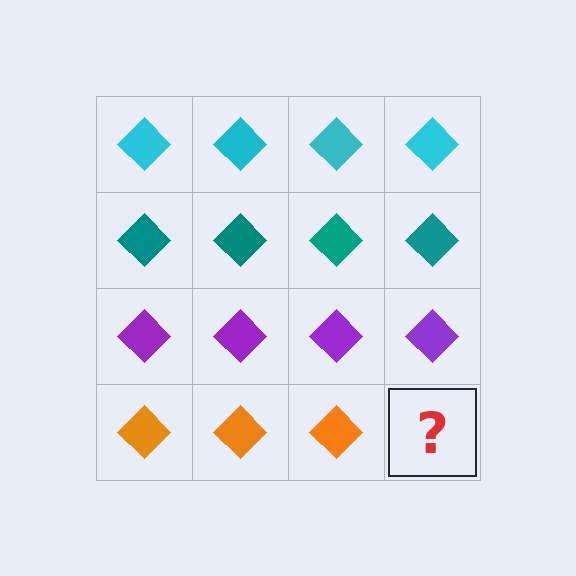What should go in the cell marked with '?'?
The missing cell should contain an orange diamond.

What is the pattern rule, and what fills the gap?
The rule is that each row has a consistent color. The gap should be filled with an orange diamond.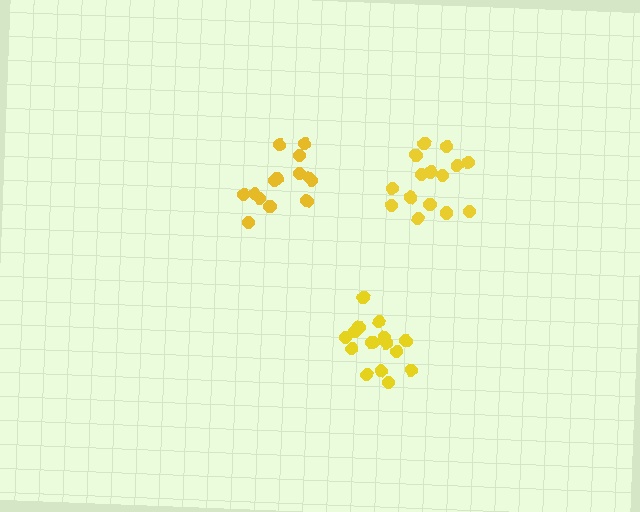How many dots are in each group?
Group 1: 15 dots, Group 2: 16 dots, Group 3: 14 dots (45 total).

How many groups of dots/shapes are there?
There are 3 groups.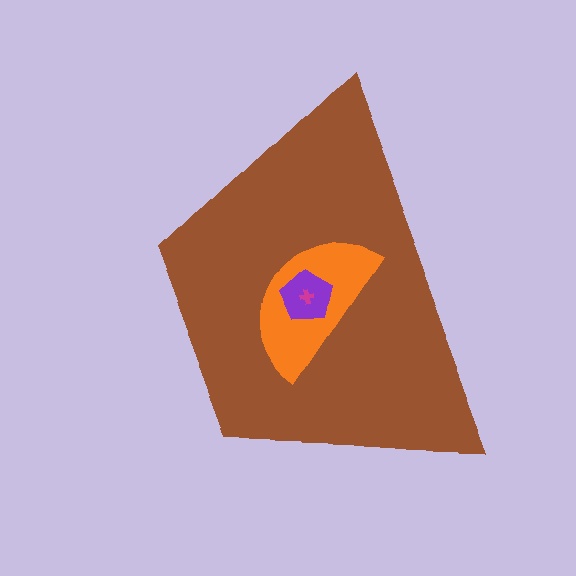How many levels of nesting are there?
4.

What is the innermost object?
The magenta cross.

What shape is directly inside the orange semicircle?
The purple pentagon.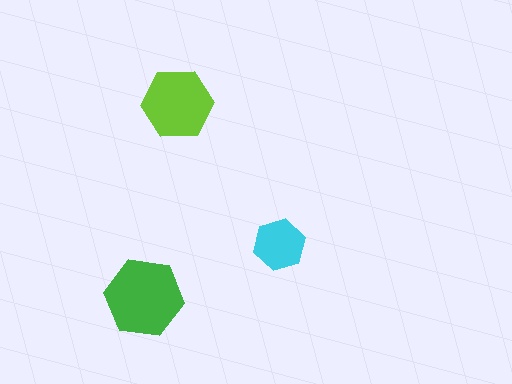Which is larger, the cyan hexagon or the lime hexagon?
The lime one.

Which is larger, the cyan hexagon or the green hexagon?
The green one.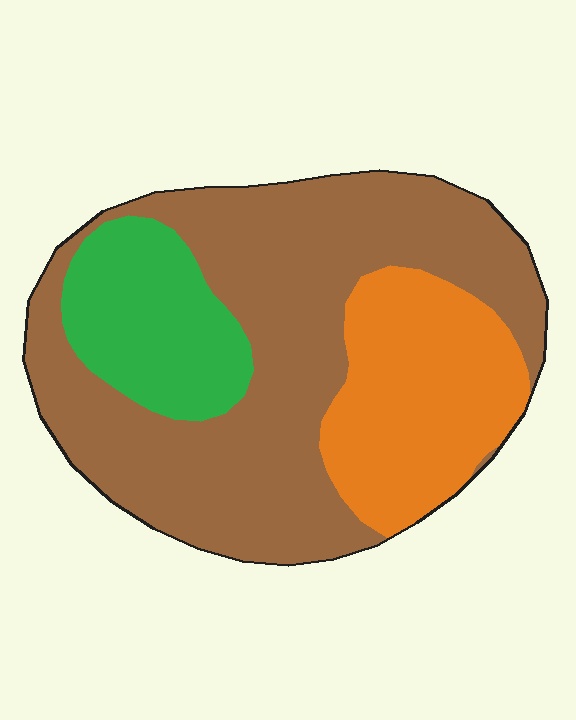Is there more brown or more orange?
Brown.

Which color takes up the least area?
Green, at roughly 15%.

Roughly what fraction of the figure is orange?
Orange takes up about one quarter (1/4) of the figure.